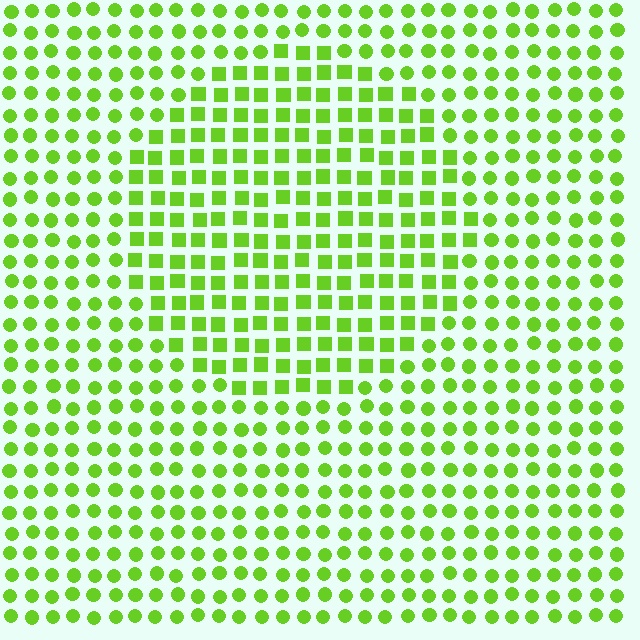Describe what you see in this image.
The image is filled with small lime elements arranged in a uniform grid. A circle-shaped region contains squares, while the surrounding area contains circles. The boundary is defined purely by the change in element shape.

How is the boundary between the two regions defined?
The boundary is defined by a change in element shape: squares inside vs. circles outside. All elements share the same color and spacing.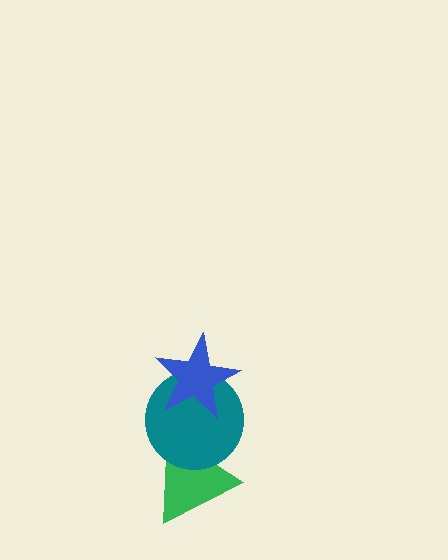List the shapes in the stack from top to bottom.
From top to bottom: the blue star, the teal circle, the green triangle.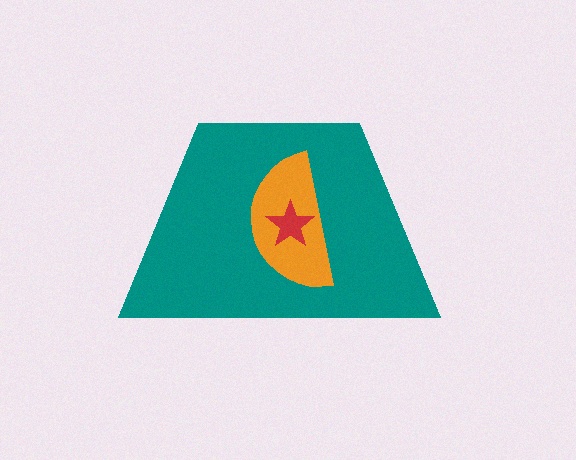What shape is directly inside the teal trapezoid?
The orange semicircle.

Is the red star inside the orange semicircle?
Yes.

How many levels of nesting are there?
3.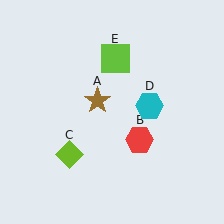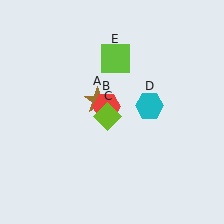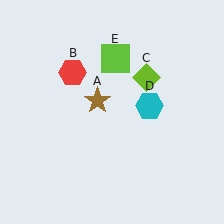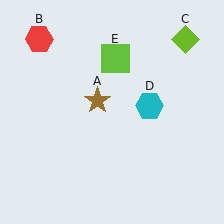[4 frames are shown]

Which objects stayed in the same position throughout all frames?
Brown star (object A) and cyan hexagon (object D) and lime square (object E) remained stationary.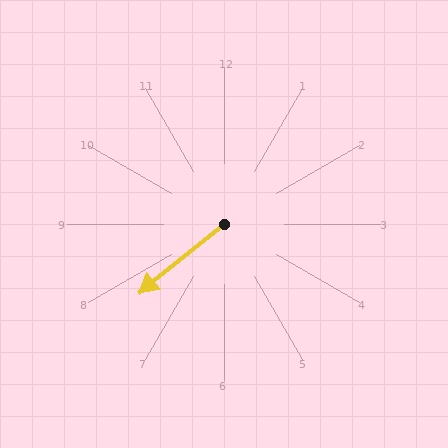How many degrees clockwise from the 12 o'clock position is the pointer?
Approximately 231 degrees.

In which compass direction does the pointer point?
Southwest.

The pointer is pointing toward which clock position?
Roughly 8 o'clock.